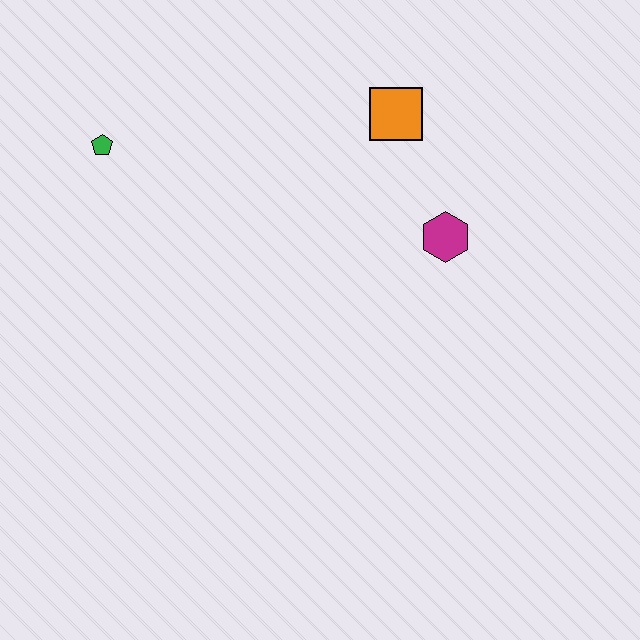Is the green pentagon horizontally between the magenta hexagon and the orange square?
No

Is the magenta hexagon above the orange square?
No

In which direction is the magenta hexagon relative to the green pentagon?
The magenta hexagon is to the right of the green pentagon.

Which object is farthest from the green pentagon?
The magenta hexagon is farthest from the green pentagon.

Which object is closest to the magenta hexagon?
The orange square is closest to the magenta hexagon.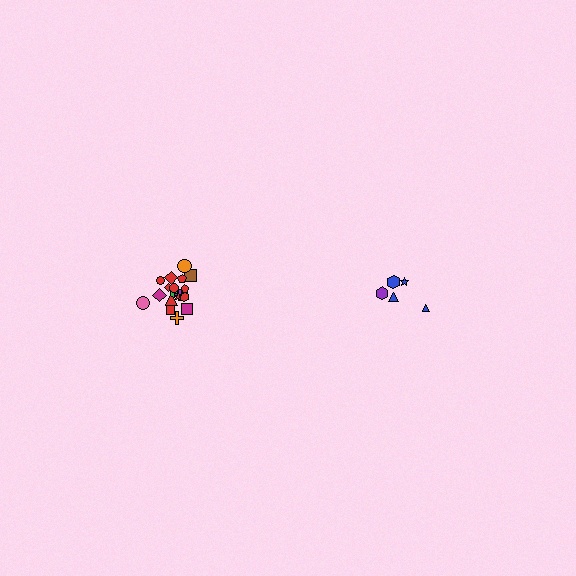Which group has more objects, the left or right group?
The left group.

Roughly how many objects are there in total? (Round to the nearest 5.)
Roughly 25 objects in total.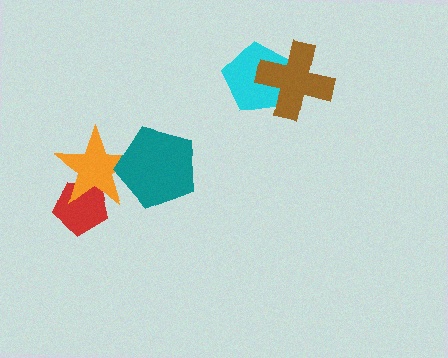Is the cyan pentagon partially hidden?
Yes, it is partially covered by another shape.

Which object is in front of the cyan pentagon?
The brown cross is in front of the cyan pentagon.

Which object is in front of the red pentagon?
The orange star is in front of the red pentagon.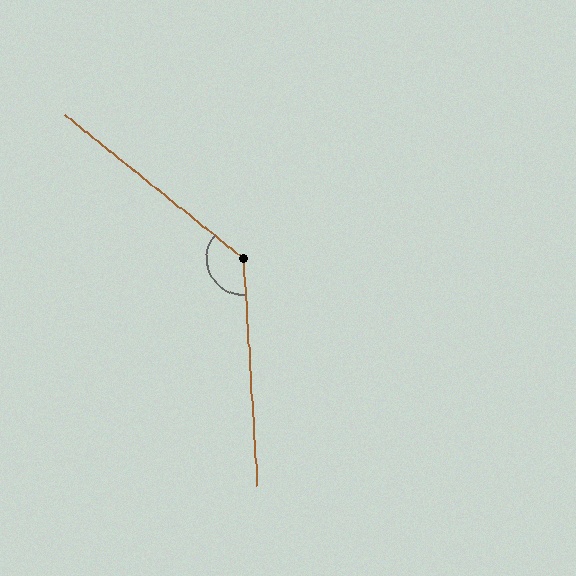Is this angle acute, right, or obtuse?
It is obtuse.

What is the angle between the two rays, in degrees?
Approximately 132 degrees.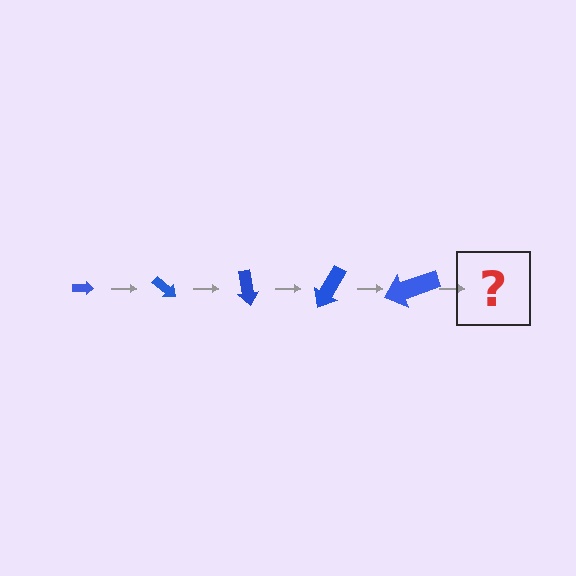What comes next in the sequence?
The next element should be an arrow, larger than the previous one and rotated 200 degrees from the start.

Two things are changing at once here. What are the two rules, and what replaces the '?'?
The two rules are that the arrow grows larger each step and it rotates 40 degrees each step. The '?' should be an arrow, larger than the previous one and rotated 200 degrees from the start.